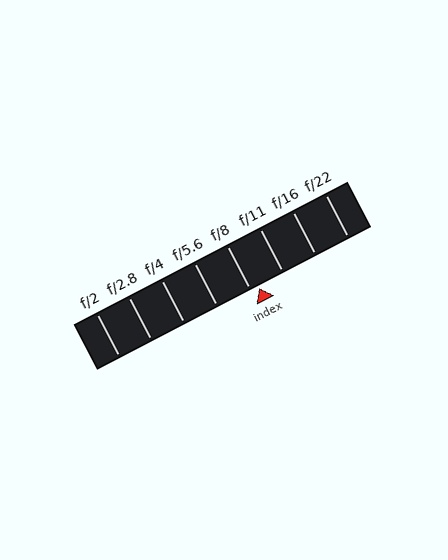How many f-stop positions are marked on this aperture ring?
There are 8 f-stop positions marked.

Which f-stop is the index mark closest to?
The index mark is closest to f/8.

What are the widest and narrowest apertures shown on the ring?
The widest aperture shown is f/2 and the narrowest is f/22.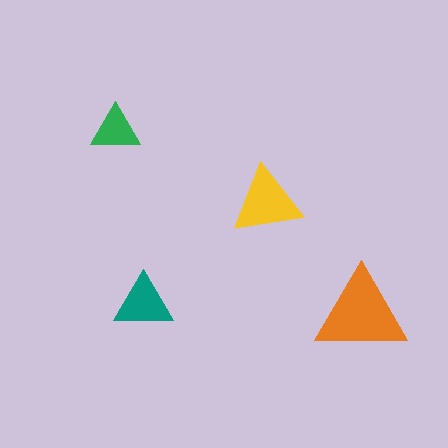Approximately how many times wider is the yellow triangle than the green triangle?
About 1.5 times wider.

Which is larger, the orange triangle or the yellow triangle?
The orange one.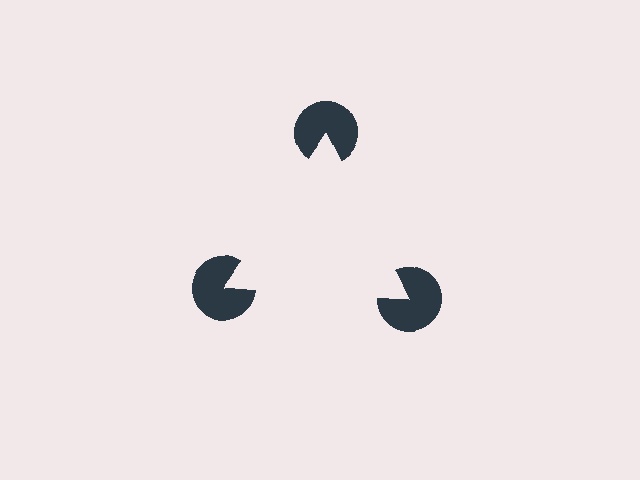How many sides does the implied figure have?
3 sides.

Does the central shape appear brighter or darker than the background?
It typically appears slightly brighter than the background, even though no actual brightness change is drawn.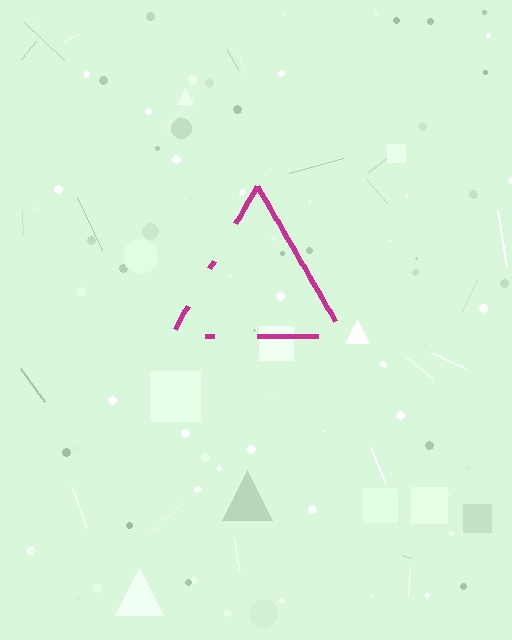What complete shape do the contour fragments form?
The contour fragments form a triangle.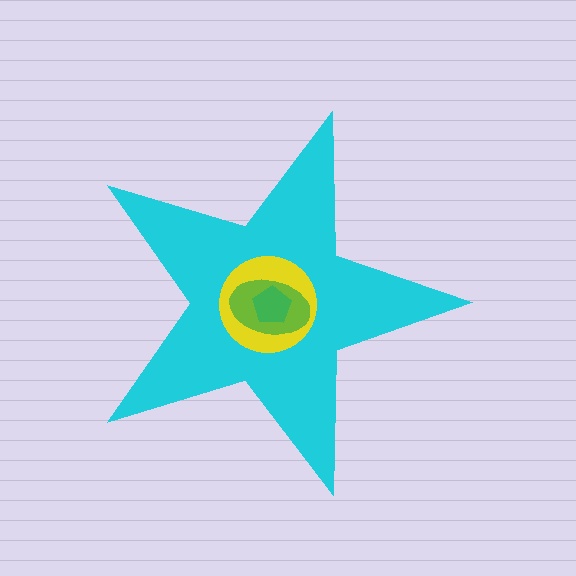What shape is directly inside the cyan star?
The yellow circle.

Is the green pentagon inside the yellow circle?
Yes.